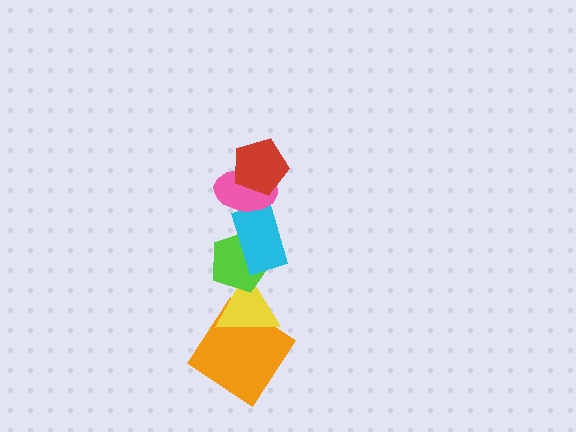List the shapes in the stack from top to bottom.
From top to bottom: the red pentagon, the pink ellipse, the cyan rectangle, the lime pentagon, the yellow triangle, the orange diamond.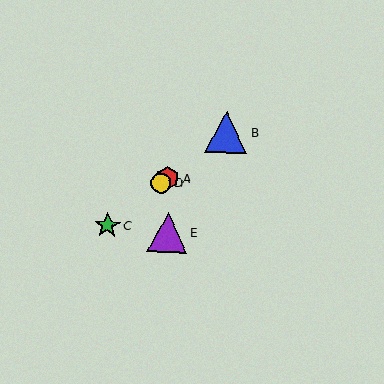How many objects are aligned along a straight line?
4 objects (A, B, C, D) are aligned along a straight line.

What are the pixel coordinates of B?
Object B is at (226, 132).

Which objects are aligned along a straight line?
Objects A, B, C, D are aligned along a straight line.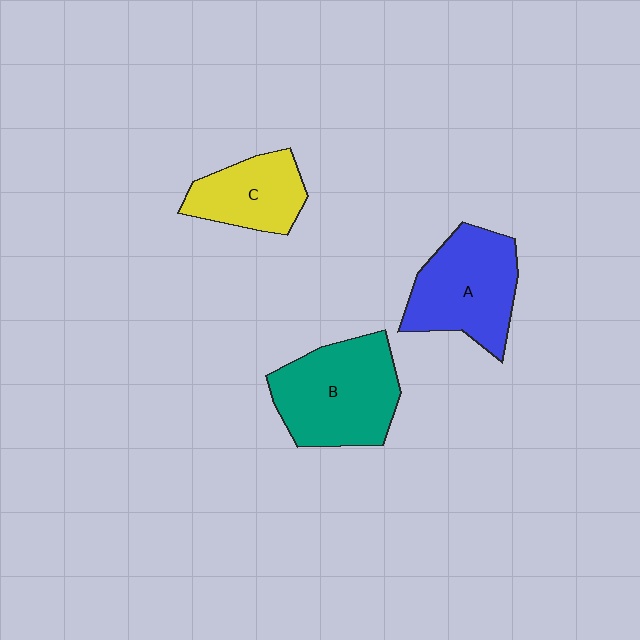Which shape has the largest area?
Shape B (teal).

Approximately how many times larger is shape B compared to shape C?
Approximately 1.6 times.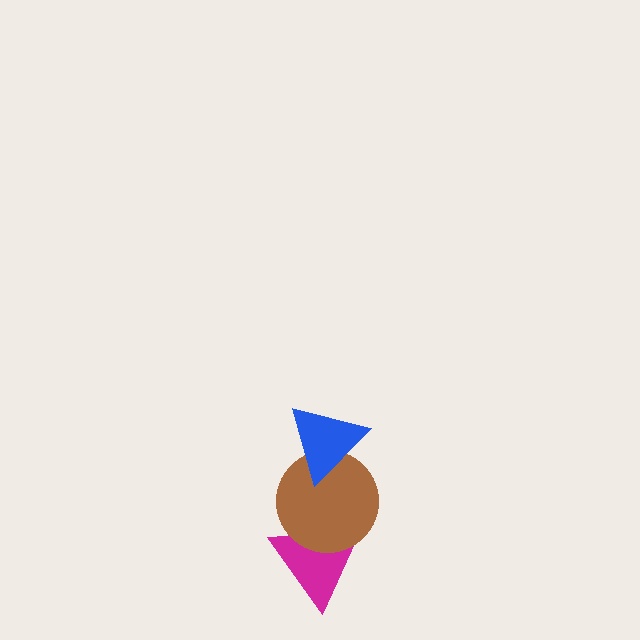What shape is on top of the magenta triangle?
The brown circle is on top of the magenta triangle.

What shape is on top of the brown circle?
The blue triangle is on top of the brown circle.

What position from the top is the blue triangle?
The blue triangle is 1st from the top.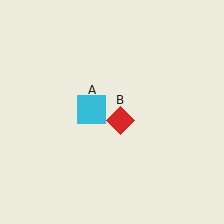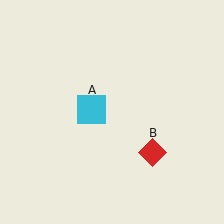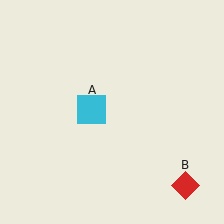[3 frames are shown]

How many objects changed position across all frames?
1 object changed position: red diamond (object B).